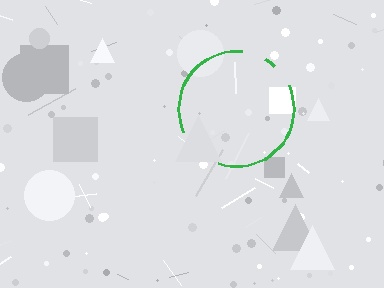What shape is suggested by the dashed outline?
The dashed outline suggests a circle.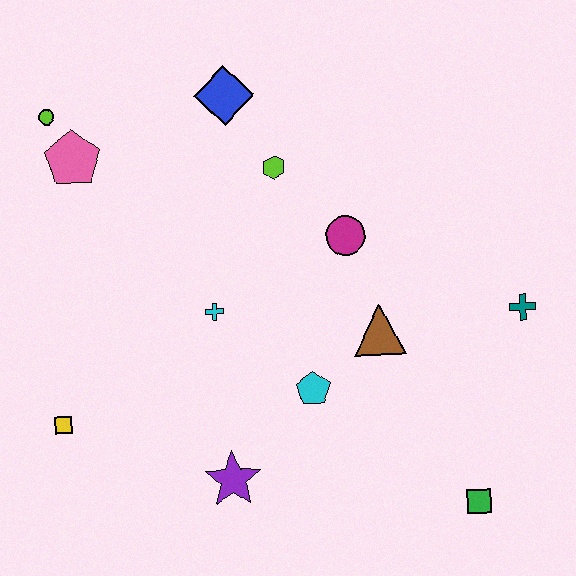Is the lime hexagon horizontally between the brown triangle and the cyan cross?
Yes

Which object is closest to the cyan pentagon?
The brown triangle is closest to the cyan pentagon.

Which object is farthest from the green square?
The lime circle is farthest from the green square.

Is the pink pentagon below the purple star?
No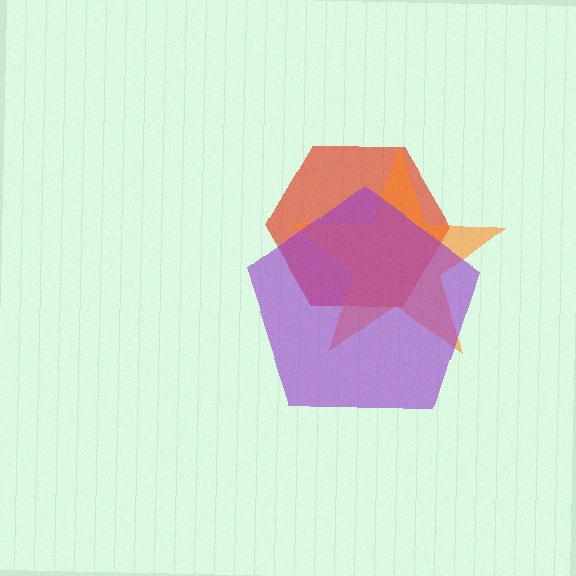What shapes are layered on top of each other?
The layered shapes are: a red hexagon, an orange star, a purple pentagon.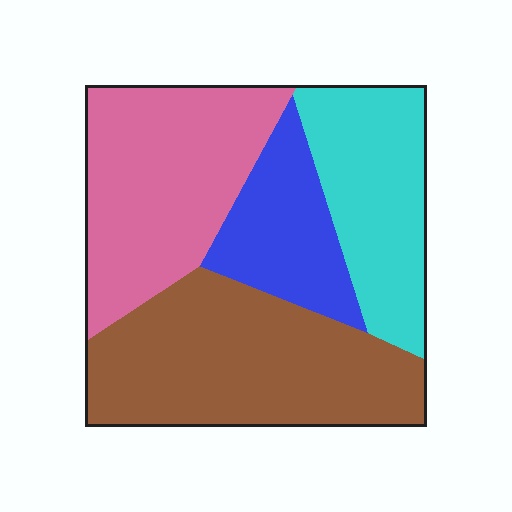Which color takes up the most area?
Brown, at roughly 35%.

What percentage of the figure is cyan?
Cyan covers around 20% of the figure.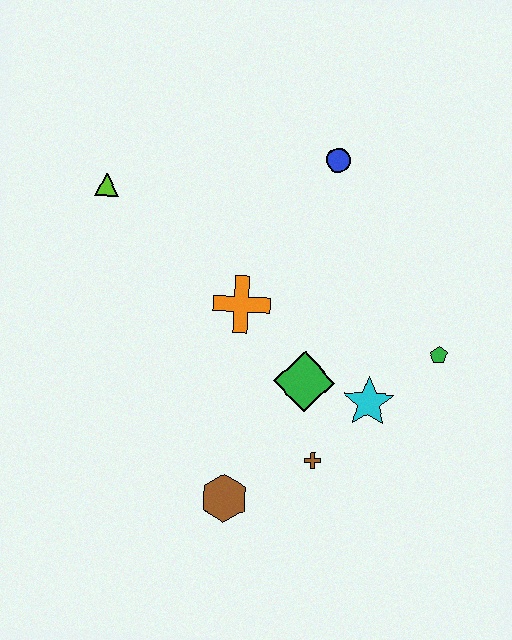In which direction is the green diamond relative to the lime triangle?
The green diamond is to the right of the lime triangle.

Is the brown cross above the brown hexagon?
Yes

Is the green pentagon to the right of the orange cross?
Yes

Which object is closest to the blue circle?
The orange cross is closest to the blue circle.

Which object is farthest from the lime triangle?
The green pentagon is farthest from the lime triangle.